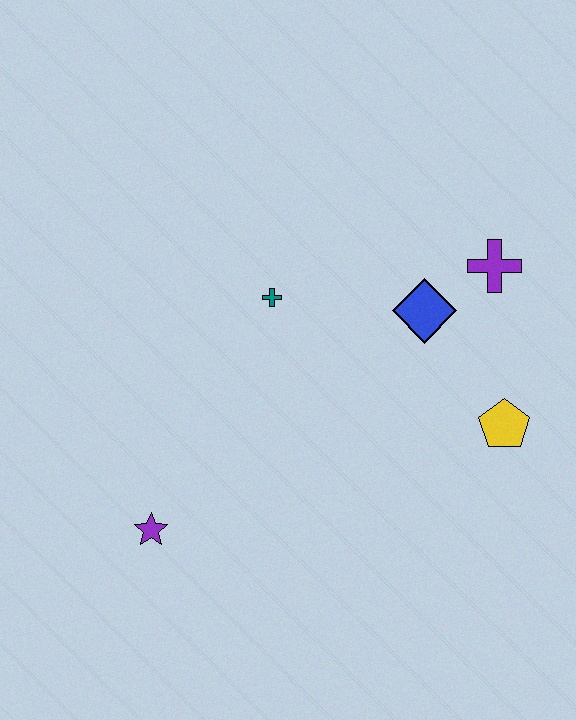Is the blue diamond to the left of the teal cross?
No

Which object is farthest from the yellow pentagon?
The purple star is farthest from the yellow pentagon.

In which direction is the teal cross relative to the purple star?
The teal cross is above the purple star.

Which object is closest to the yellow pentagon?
The blue diamond is closest to the yellow pentagon.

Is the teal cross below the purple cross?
Yes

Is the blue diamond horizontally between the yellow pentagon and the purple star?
Yes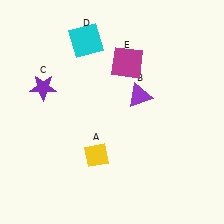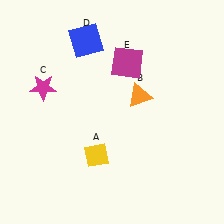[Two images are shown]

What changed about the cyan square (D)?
In Image 1, D is cyan. In Image 2, it changed to blue.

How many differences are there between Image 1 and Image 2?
There are 3 differences between the two images.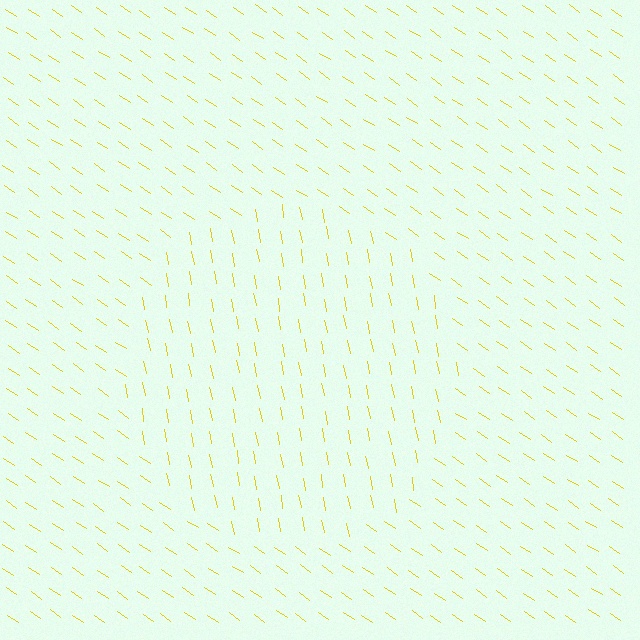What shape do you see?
I see a circle.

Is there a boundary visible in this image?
Yes, there is a texture boundary formed by a change in line orientation.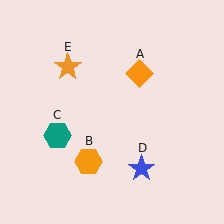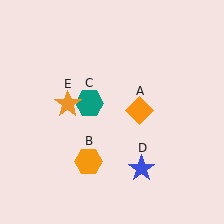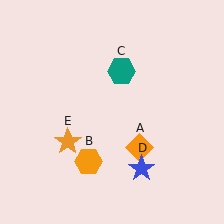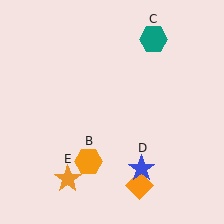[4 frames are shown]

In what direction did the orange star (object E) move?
The orange star (object E) moved down.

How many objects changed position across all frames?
3 objects changed position: orange diamond (object A), teal hexagon (object C), orange star (object E).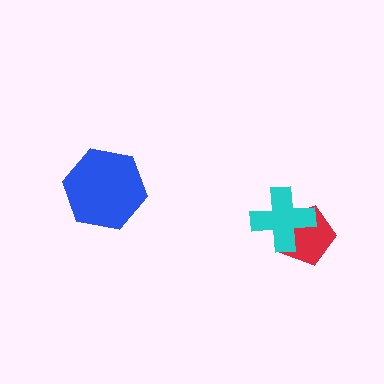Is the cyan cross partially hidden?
No, no other shape covers it.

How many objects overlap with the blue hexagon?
0 objects overlap with the blue hexagon.